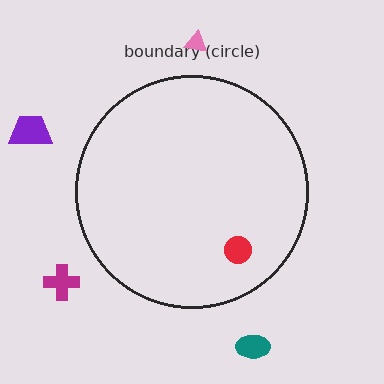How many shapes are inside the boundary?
1 inside, 4 outside.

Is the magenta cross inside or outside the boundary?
Outside.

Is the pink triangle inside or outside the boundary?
Outside.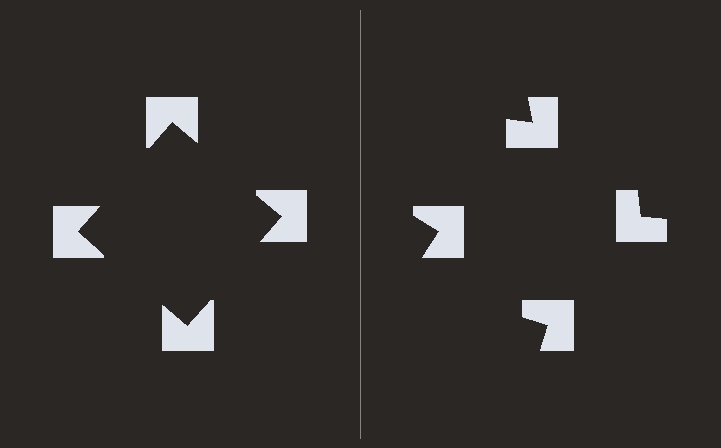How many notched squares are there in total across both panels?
8 — 4 on each side.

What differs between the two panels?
The notched squares are positioned identically on both sides; only the wedge orientations differ. On the left they align to a square; on the right they are misaligned.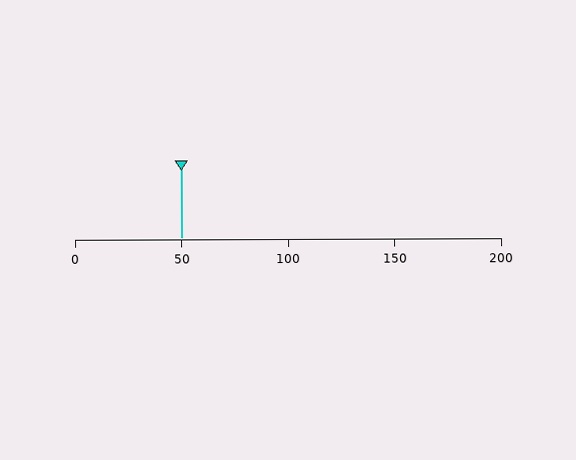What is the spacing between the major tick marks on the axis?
The major ticks are spaced 50 apart.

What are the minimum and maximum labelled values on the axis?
The axis runs from 0 to 200.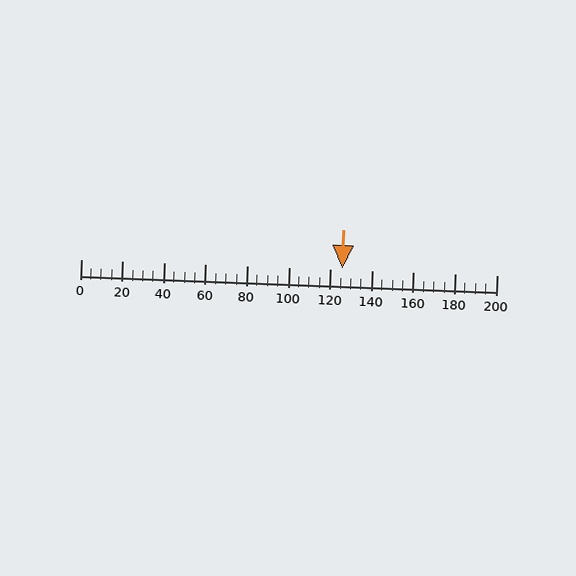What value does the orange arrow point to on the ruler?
The orange arrow points to approximately 126.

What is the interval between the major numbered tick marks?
The major tick marks are spaced 20 units apart.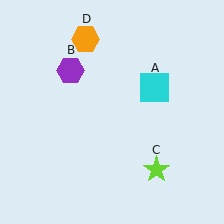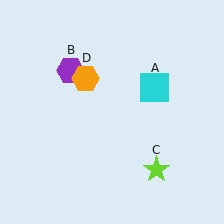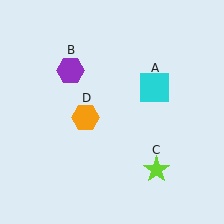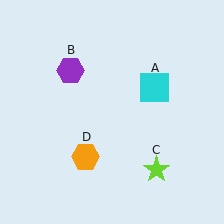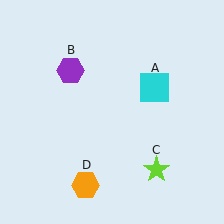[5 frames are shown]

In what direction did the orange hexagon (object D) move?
The orange hexagon (object D) moved down.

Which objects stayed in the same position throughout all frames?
Cyan square (object A) and purple hexagon (object B) and lime star (object C) remained stationary.